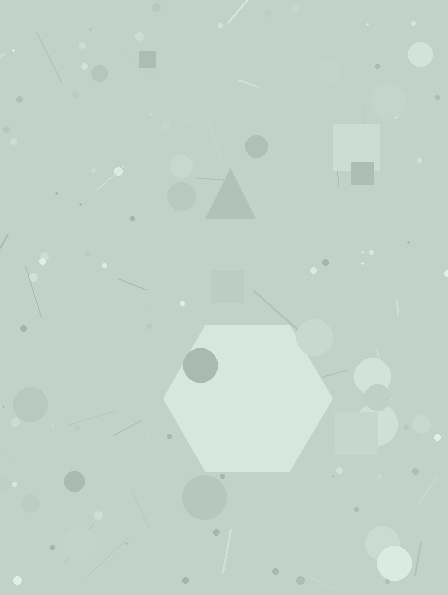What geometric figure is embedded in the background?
A hexagon is embedded in the background.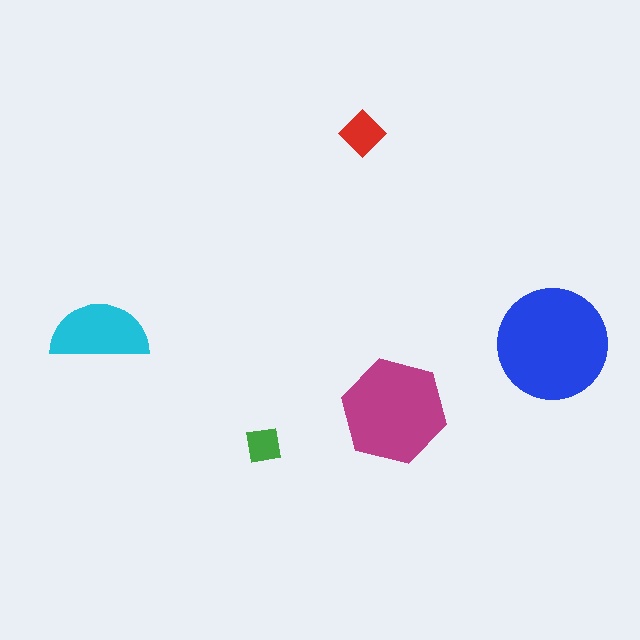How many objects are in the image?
There are 5 objects in the image.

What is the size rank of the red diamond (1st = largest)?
4th.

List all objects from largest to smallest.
The blue circle, the magenta hexagon, the cyan semicircle, the red diamond, the green square.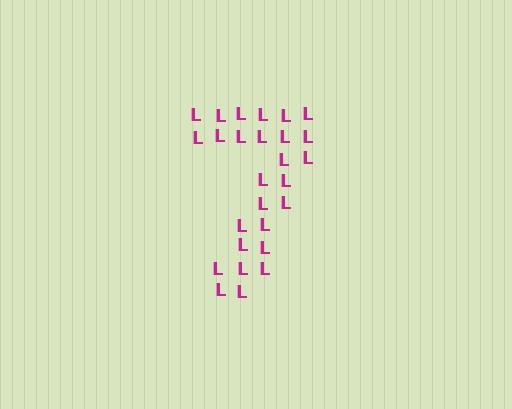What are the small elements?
The small elements are letter L's.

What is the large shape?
The large shape is the digit 7.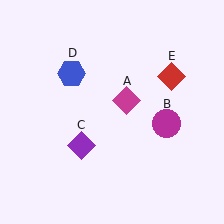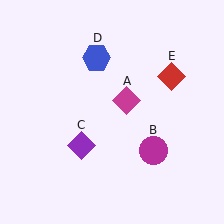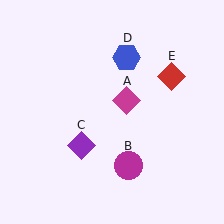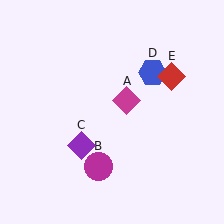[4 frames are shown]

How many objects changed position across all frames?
2 objects changed position: magenta circle (object B), blue hexagon (object D).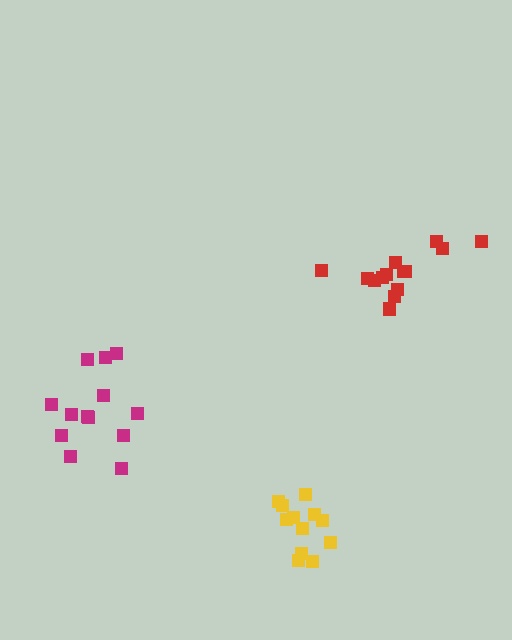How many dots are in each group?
Group 1: 12 dots, Group 2: 14 dots, Group 3: 13 dots (39 total).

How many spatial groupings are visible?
There are 3 spatial groupings.